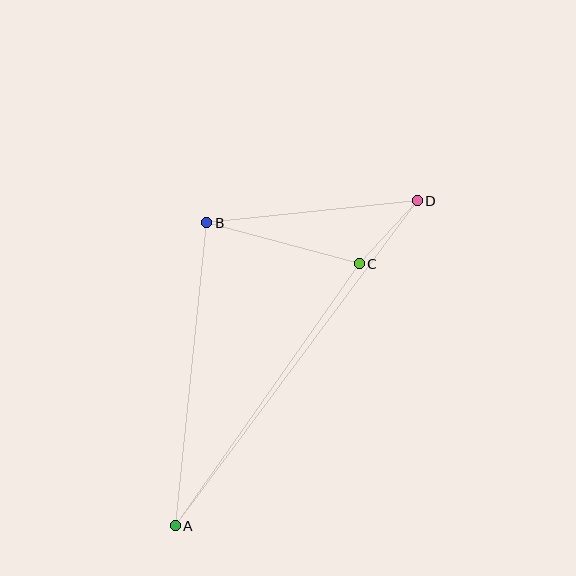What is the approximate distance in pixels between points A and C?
The distance between A and C is approximately 320 pixels.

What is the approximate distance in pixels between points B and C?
The distance between B and C is approximately 158 pixels.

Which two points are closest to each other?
Points C and D are closest to each other.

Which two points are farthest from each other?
Points A and D are farthest from each other.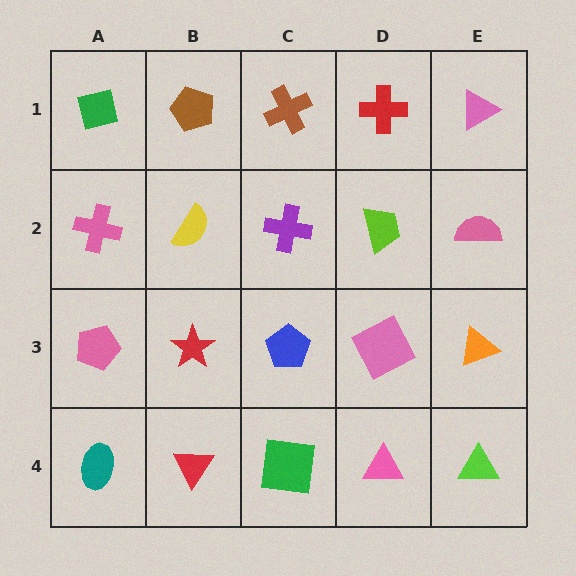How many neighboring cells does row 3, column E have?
3.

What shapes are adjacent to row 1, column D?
A lime trapezoid (row 2, column D), a brown cross (row 1, column C), a pink triangle (row 1, column E).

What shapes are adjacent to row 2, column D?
A red cross (row 1, column D), a pink square (row 3, column D), a purple cross (row 2, column C), a pink semicircle (row 2, column E).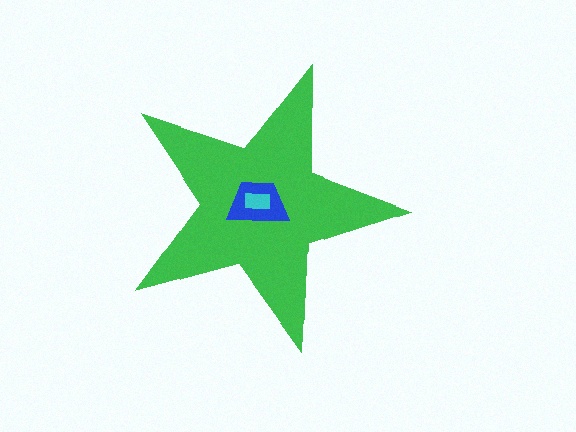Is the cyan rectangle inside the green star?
Yes.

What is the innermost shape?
The cyan rectangle.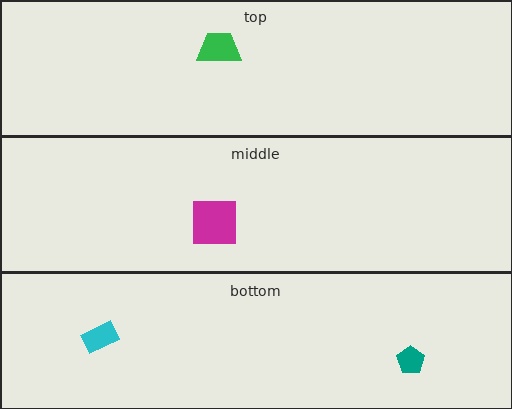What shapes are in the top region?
The green trapezoid.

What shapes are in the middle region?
The magenta square.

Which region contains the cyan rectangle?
The bottom region.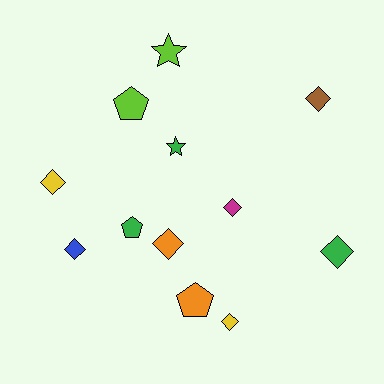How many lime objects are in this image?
There are 2 lime objects.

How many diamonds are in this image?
There are 7 diamonds.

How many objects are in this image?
There are 12 objects.